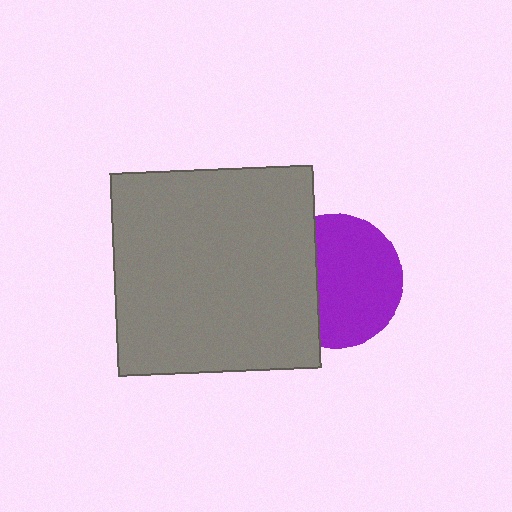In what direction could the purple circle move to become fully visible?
The purple circle could move right. That would shift it out from behind the gray square entirely.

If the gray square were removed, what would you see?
You would see the complete purple circle.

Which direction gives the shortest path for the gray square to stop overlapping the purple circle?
Moving left gives the shortest separation.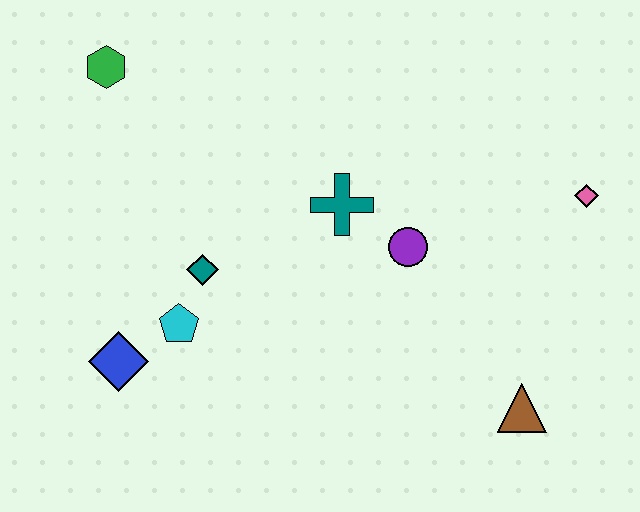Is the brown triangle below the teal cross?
Yes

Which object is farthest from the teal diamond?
The pink diamond is farthest from the teal diamond.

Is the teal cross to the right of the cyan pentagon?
Yes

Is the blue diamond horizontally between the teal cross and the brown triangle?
No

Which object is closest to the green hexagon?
The teal diamond is closest to the green hexagon.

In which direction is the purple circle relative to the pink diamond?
The purple circle is to the left of the pink diamond.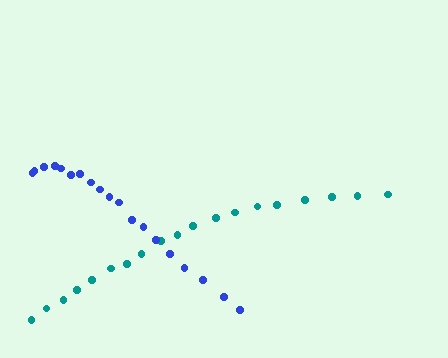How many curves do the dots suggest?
There are 2 distinct paths.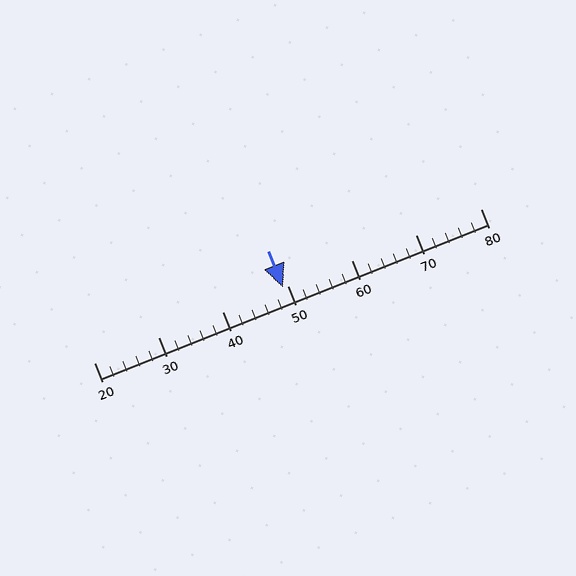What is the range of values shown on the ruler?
The ruler shows values from 20 to 80.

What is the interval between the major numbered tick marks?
The major tick marks are spaced 10 units apart.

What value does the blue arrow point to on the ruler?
The blue arrow points to approximately 49.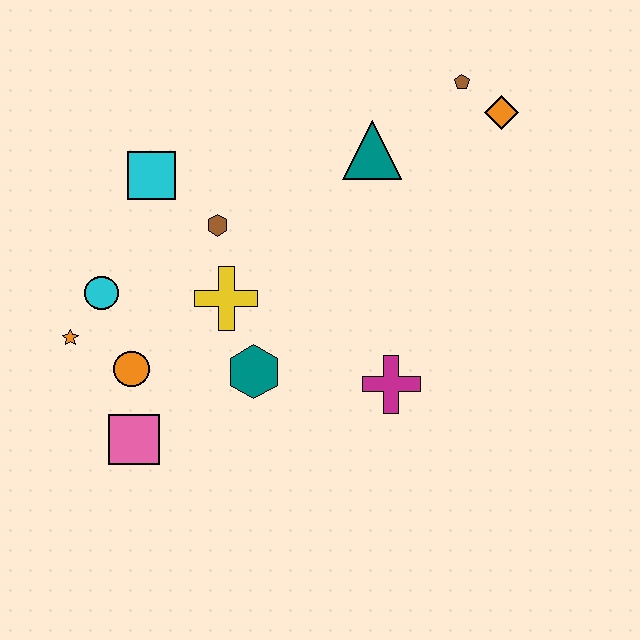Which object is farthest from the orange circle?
The orange diamond is farthest from the orange circle.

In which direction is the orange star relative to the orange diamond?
The orange star is to the left of the orange diamond.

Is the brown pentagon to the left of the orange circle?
No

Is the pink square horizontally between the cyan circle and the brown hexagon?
Yes